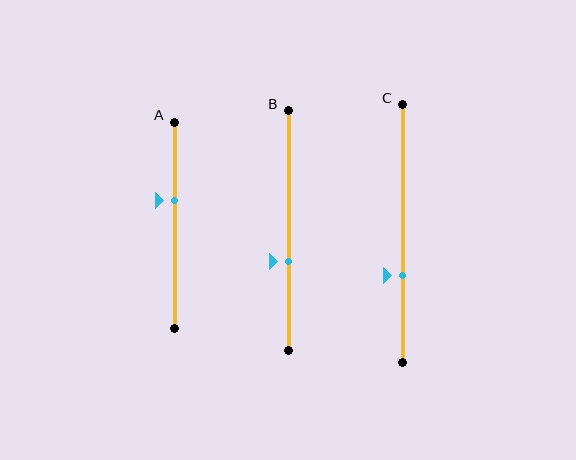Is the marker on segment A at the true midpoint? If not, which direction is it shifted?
No, the marker on segment A is shifted upward by about 12% of the segment length.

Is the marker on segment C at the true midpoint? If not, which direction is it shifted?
No, the marker on segment C is shifted downward by about 16% of the segment length.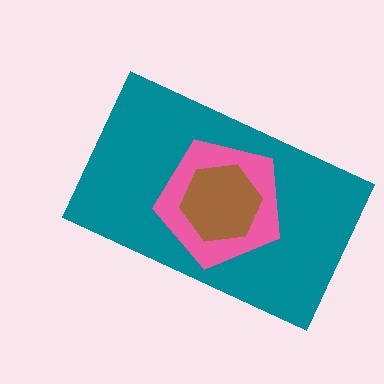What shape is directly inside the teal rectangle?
The pink pentagon.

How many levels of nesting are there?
3.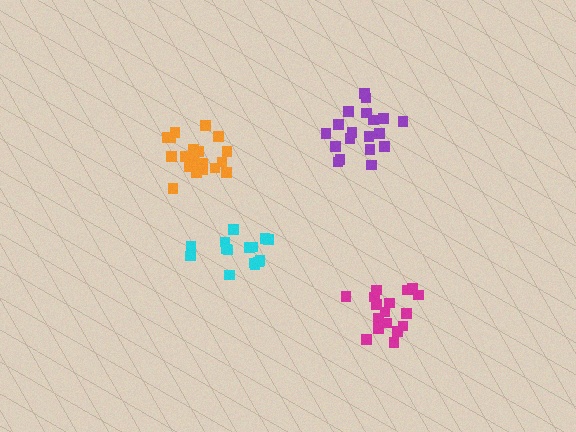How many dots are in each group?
Group 1: 21 dots, Group 2: 19 dots, Group 3: 15 dots, Group 4: 18 dots (73 total).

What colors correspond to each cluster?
The clusters are colored: orange, purple, cyan, magenta.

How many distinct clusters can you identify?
There are 4 distinct clusters.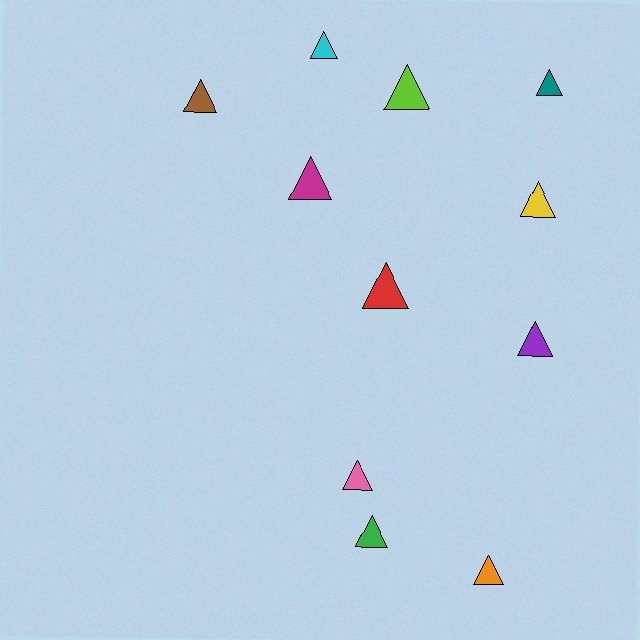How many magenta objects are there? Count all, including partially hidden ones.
There is 1 magenta object.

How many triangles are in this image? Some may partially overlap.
There are 11 triangles.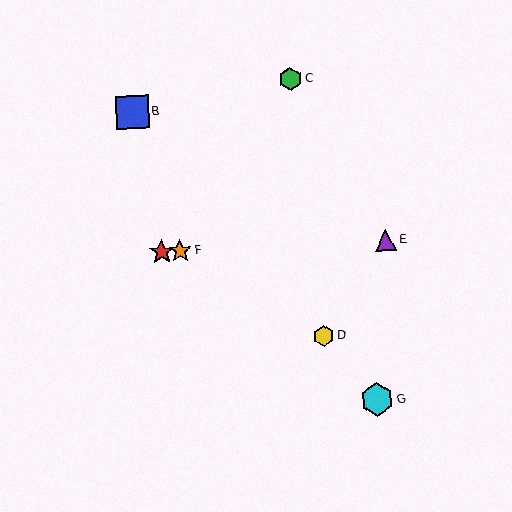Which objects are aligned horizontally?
Objects A, E, F are aligned horizontally.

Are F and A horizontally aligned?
Yes, both are at y≈251.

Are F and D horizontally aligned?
No, F is at y≈251 and D is at y≈336.